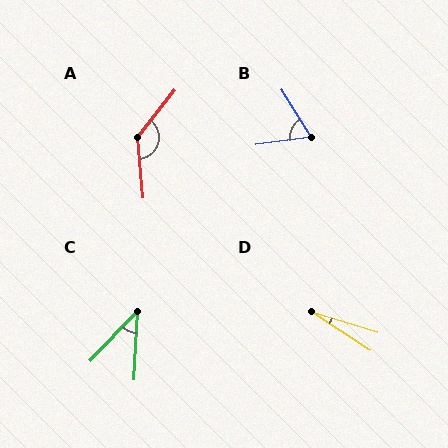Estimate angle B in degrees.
Approximately 66 degrees.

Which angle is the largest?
A, at approximately 136 degrees.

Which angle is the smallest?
D, at approximately 17 degrees.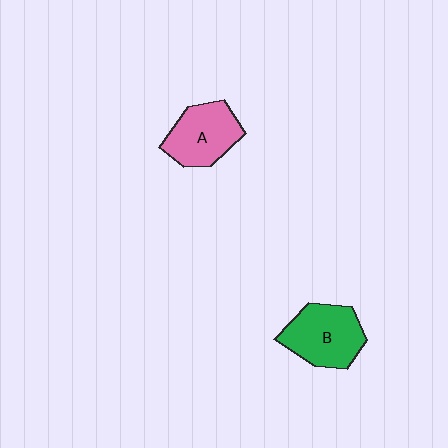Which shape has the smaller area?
Shape A (pink).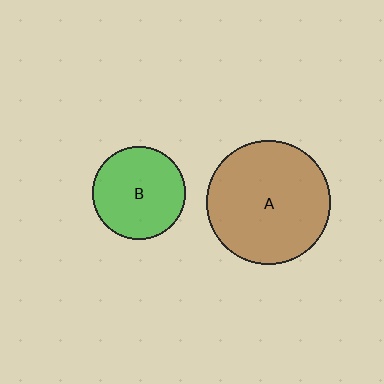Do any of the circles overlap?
No, none of the circles overlap.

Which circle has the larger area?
Circle A (brown).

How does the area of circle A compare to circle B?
Approximately 1.8 times.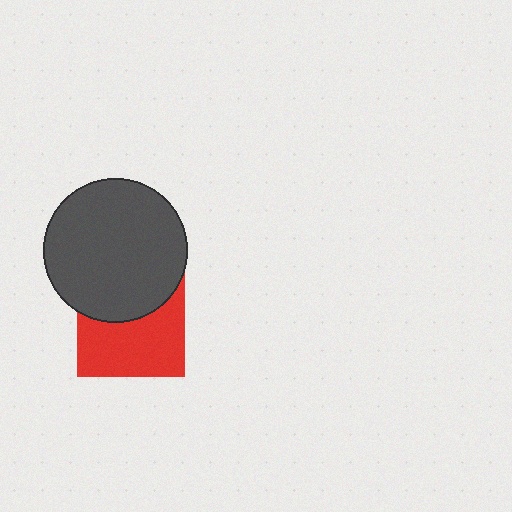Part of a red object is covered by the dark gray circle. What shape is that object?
It is a square.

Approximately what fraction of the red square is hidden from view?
Roughly 40% of the red square is hidden behind the dark gray circle.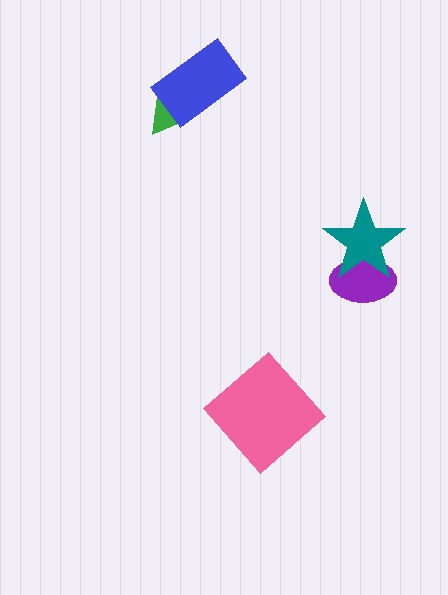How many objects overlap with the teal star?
1 object overlaps with the teal star.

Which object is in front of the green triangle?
The blue rectangle is in front of the green triangle.